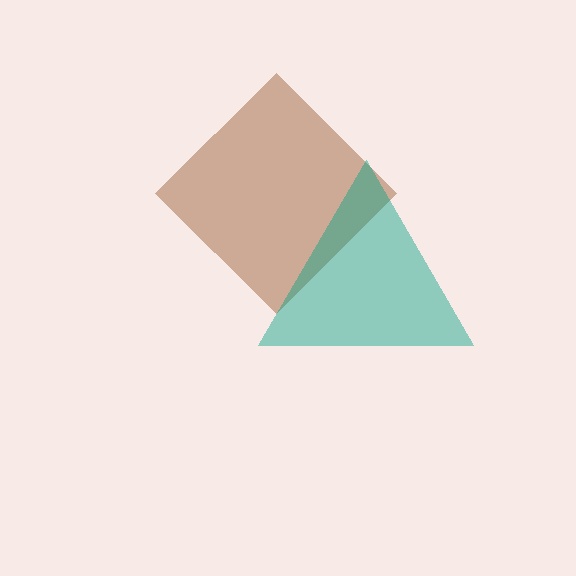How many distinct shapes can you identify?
There are 2 distinct shapes: a brown diamond, a teal triangle.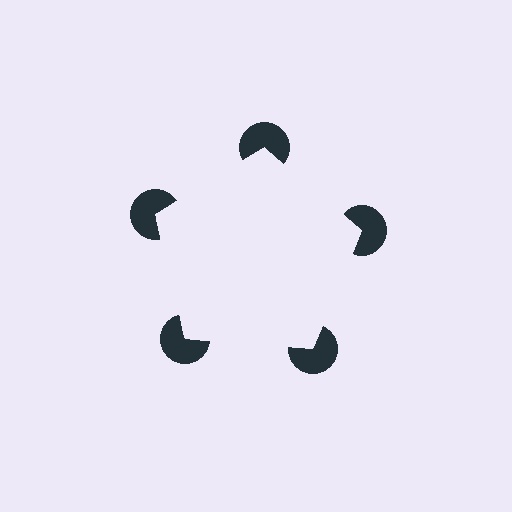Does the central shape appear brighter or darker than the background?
It typically appears slightly brighter than the background, even though no actual brightness change is drawn.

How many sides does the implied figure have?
5 sides.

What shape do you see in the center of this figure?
An illusory pentagon — its edges are inferred from the aligned wedge cuts in the pac-man discs, not physically drawn.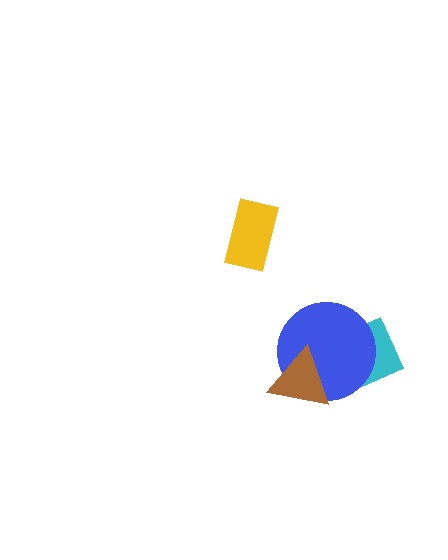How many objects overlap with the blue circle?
2 objects overlap with the blue circle.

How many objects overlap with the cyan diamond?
1 object overlaps with the cyan diamond.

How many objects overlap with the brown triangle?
1 object overlaps with the brown triangle.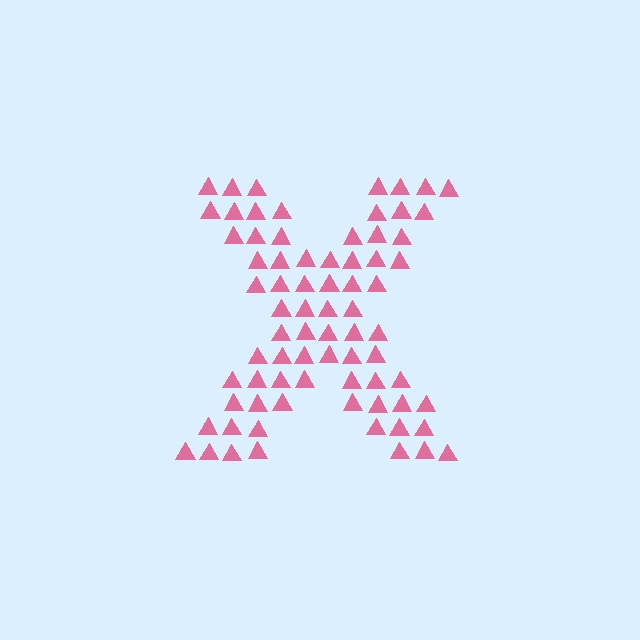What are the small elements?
The small elements are triangles.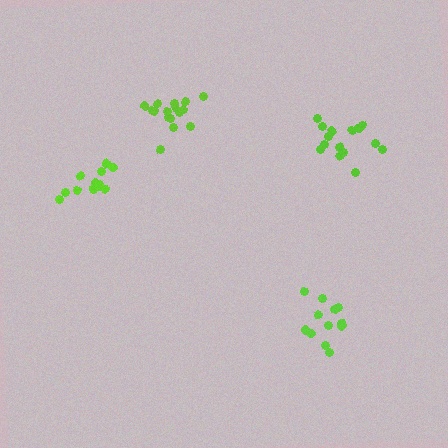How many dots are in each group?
Group 1: 12 dots, Group 2: 15 dots, Group 3: 12 dots, Group 4: 16 dots (55 total).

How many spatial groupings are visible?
There are 4 spatial groupings.